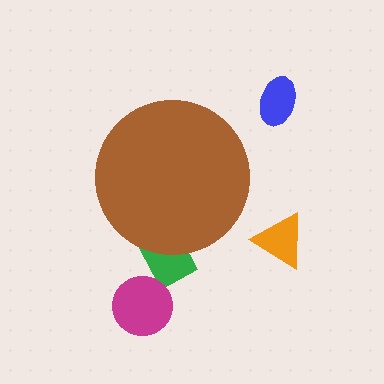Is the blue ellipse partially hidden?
No, the blue ellipse is fully visible.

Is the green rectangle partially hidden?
Yes, the green rectangle is partially hidden behind the brown circle.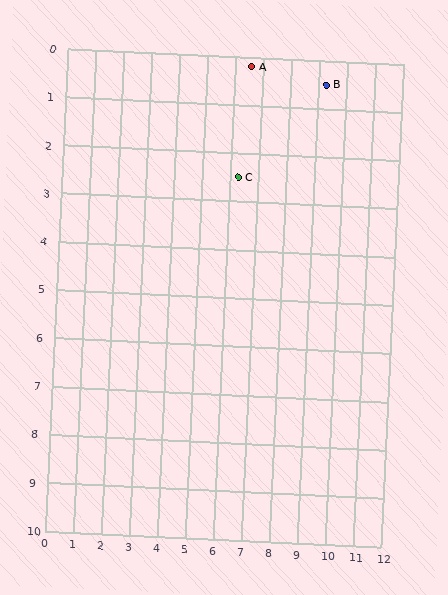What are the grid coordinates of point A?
Point A is at approximately (6.6, 0.2).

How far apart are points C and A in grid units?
Points C and A are about 2.3 grid units apart.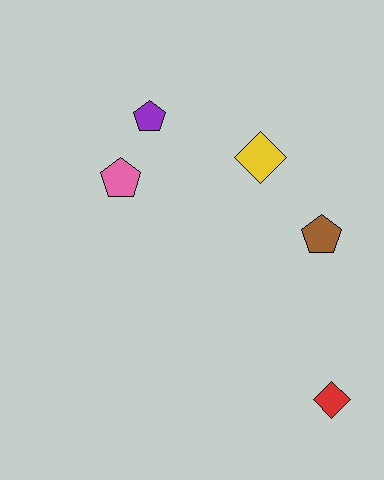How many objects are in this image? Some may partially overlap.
There are 5 objects.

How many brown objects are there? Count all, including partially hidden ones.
There is 1 brown object.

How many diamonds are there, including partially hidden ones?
There are 2 diamonds.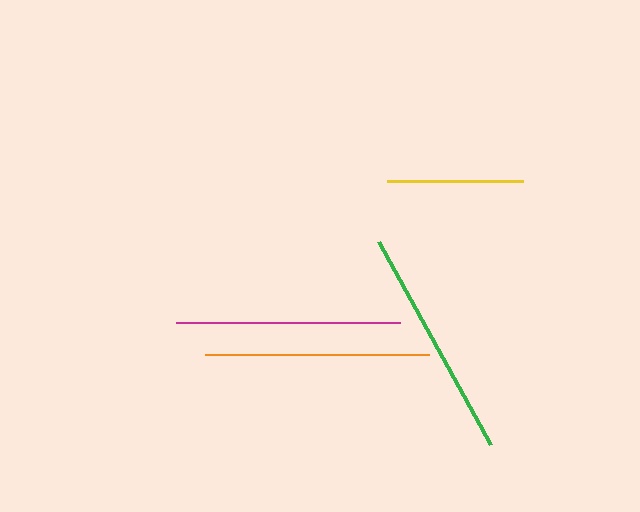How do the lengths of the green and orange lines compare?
The green and orange lines are approximately the same length.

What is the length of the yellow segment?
The yellow segment is approximately 136 pixels long.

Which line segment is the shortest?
The yellow line is the shortest at approximately 136 pixels.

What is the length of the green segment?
The green segment is approximately 231 pixels long.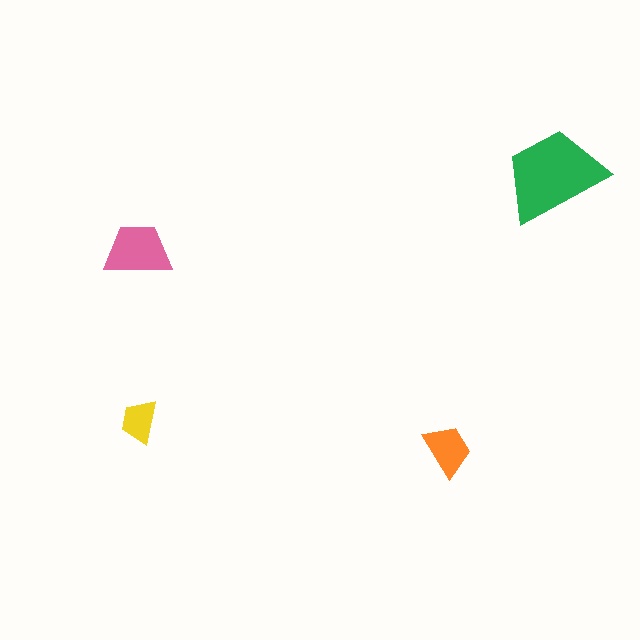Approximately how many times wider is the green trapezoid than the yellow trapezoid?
About 2.5 times wider.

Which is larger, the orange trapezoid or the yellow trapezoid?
The orange one.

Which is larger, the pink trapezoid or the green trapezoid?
The green one.